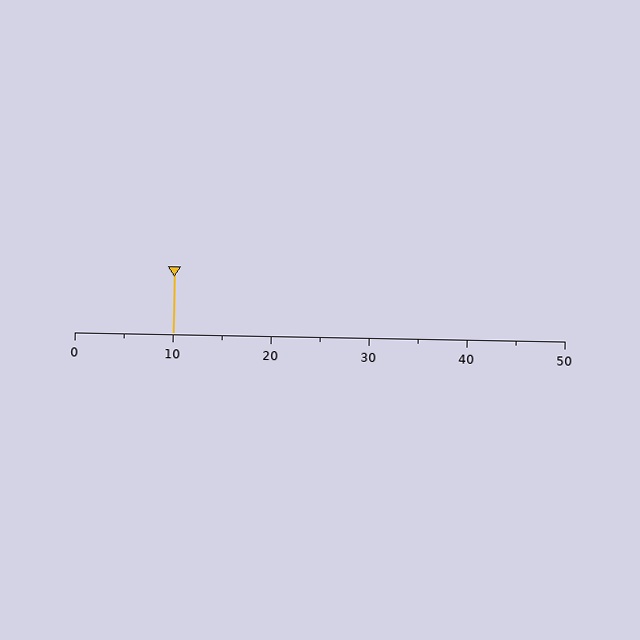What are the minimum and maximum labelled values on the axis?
The axis runs from 0 to 50.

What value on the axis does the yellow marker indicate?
The marker indicates approximately 10.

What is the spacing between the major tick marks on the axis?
The major ticks are spaced 10 apart.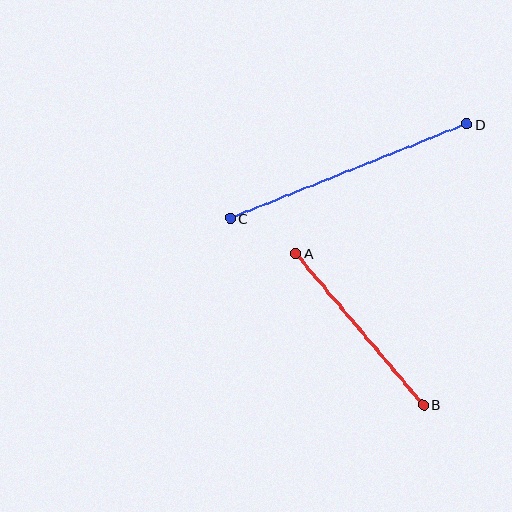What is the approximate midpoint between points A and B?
The midpoint is at approximately (359, 329) pixels.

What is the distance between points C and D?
The distance is approximately 255 pixels.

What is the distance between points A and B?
The distance is approximately 198 pixels.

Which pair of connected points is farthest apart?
Points C and D are farthest apart.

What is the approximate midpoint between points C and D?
The midpoint is at approximately (348, 171) pixels.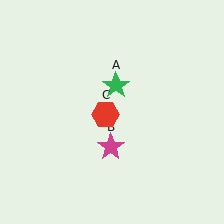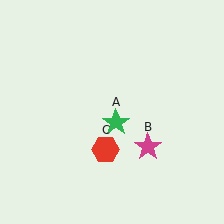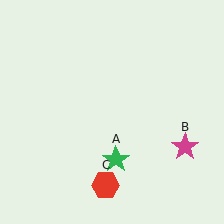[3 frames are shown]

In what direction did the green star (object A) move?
The green star (object A) moved down.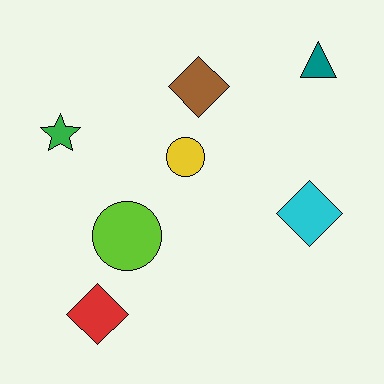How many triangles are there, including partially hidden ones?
There is 1 triangle.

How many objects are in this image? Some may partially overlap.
There are 7 objects.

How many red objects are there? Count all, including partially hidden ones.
There is 1 red object.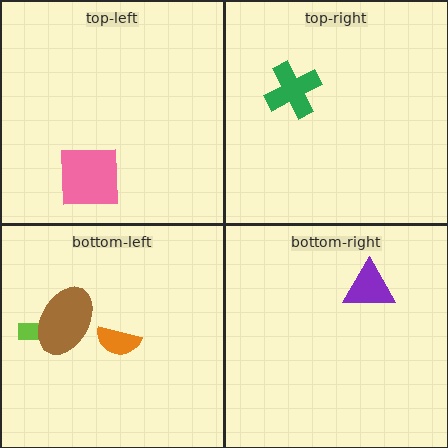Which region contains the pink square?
The top-left region.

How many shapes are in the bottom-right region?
1.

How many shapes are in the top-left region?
1.